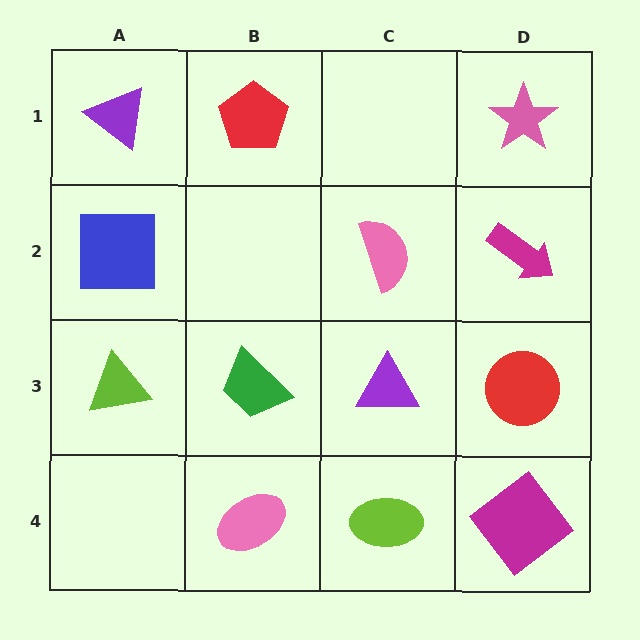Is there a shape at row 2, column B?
No, that cell is empty.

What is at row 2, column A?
A blue square.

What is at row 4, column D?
A magenta diamond.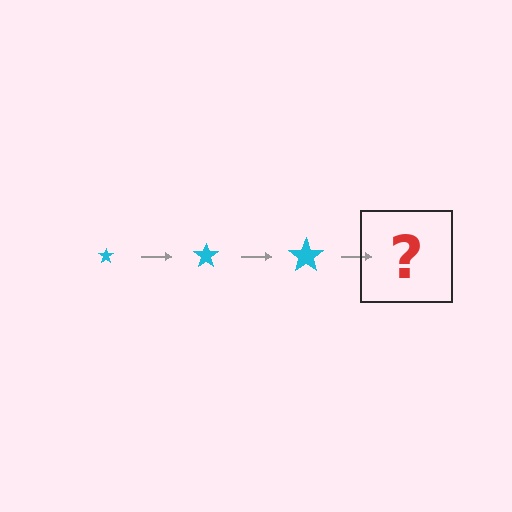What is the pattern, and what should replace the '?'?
The pattern is that the star gets progressively larger each step. The '?' should be a cyan star, larger than the previous one.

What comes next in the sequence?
The next element should be a cyan star, larger than the previous one.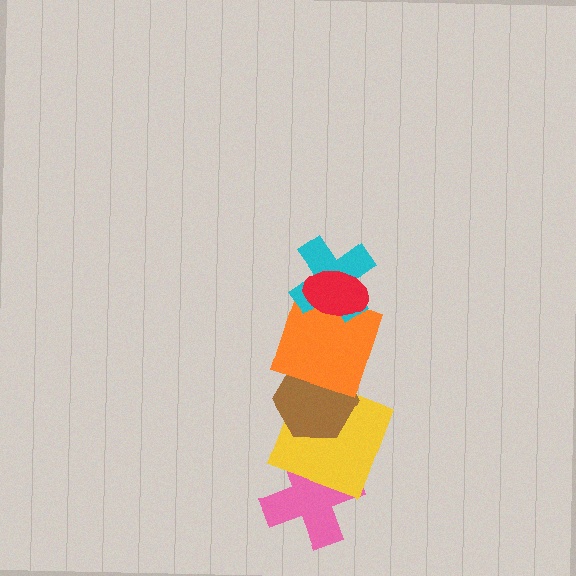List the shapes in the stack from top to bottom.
From top to bottom: the red ellipse, the cyan cross, the orange square, the brown hexagon, the yellow square, the pink cross.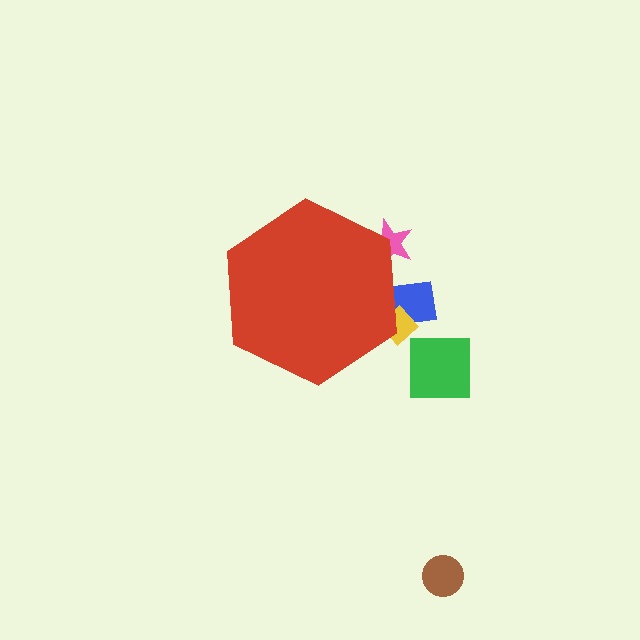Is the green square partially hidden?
No, the green square is fully visible.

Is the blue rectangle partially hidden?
Yes, the blue rectangle is partially hidden behind the red hexagon.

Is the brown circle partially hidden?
No, the brown circle is fully visible.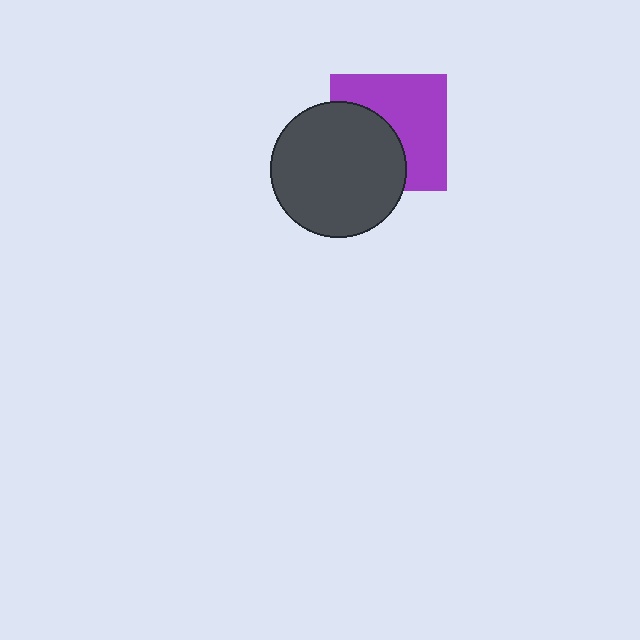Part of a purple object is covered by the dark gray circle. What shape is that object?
It is a square.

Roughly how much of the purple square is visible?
About half of it is visible (roughly 57%).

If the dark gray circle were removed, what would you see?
You would see the complete purple square.